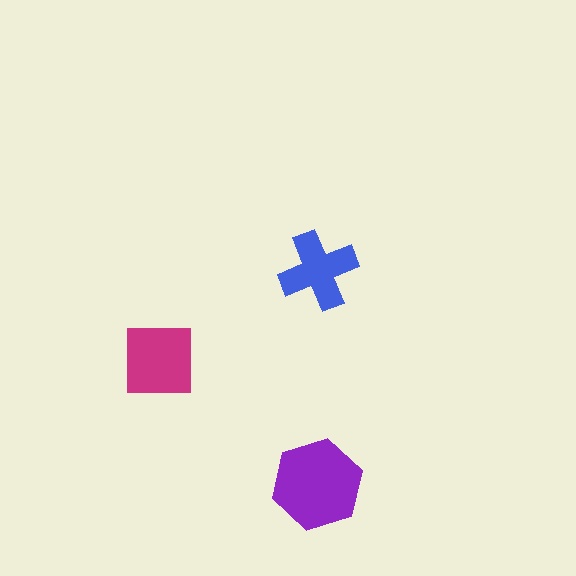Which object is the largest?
The purple hexagon.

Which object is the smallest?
The blue cross.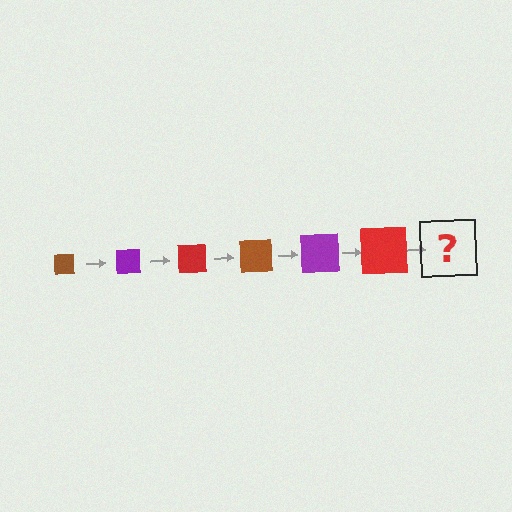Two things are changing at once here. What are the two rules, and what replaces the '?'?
The two rules are that the square grows larger each step and the color cycles through brown, purple, and red. The '?' should be a brown square, larger than the previous one.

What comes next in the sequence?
The next element should be a brown square, larger than the previous one.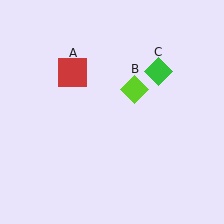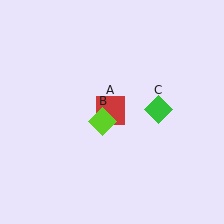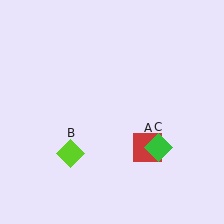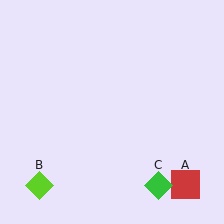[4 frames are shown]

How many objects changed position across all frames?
3 objects changed position: red square (object A), lime diamond (object B), green diamond (object C).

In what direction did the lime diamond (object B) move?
The lime diamond (object B) moved down and to the left.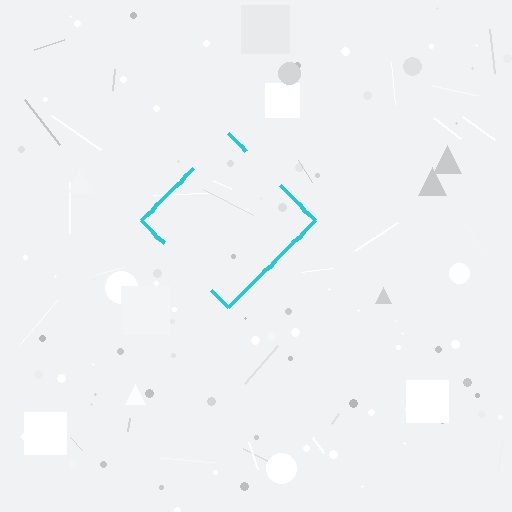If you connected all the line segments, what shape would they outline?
They would outline a diamond.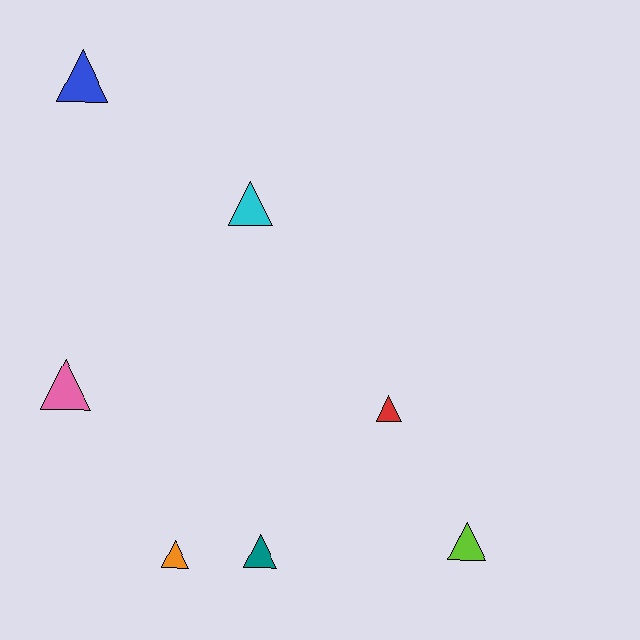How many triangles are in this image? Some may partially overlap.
There are 7 triangles.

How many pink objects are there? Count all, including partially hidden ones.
There is 1 pink object.